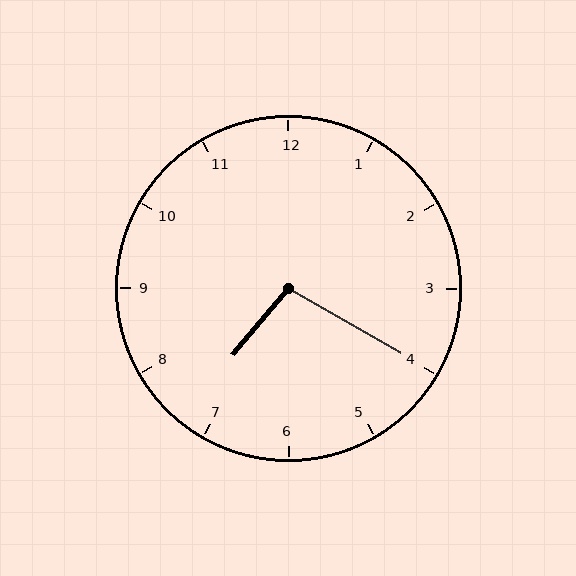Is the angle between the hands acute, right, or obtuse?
It is obtuse.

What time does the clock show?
7:20.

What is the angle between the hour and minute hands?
Approximately 100 degrees.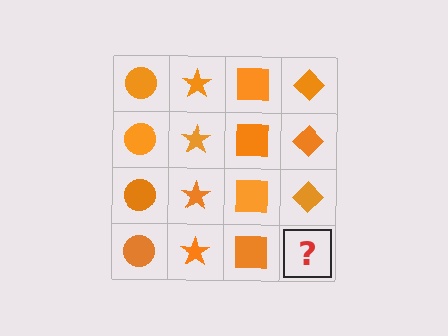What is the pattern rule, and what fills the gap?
The rule is that each column has a consistent shape. The gap should be filled with an orange diamond.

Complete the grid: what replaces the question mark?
The question mark should be replaced with an orange diamond.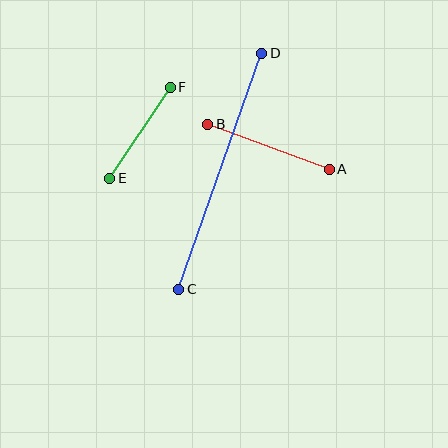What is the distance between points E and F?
The distance is approximately 109 pixels.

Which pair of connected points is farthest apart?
Points C and D are farthest apart.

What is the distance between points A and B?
The distance is approximately 130 pixels.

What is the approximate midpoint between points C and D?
The midpoint is at approximately (220, 171) pixels.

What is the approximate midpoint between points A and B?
The midpoint is at approximately (269, 147) pixels.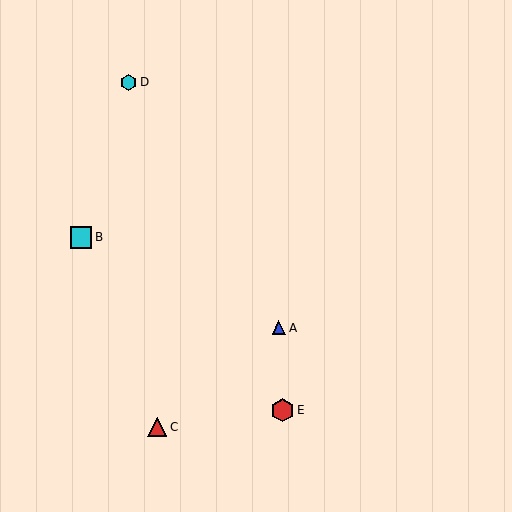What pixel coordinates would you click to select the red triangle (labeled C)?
Click at (157, 427) to select the red triangle C.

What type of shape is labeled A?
Shape A is a blue triangle.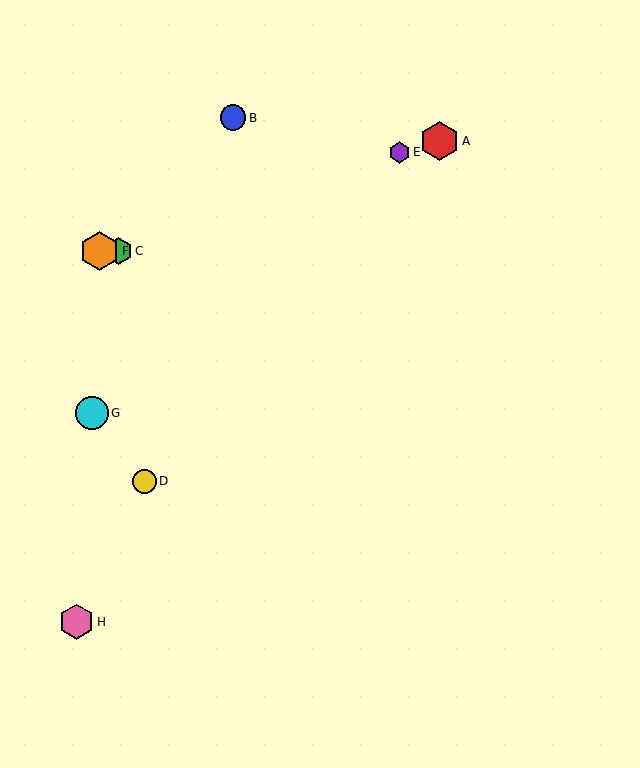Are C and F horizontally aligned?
Yes, both are at y≈251.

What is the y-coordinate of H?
Object H is at y≈622.